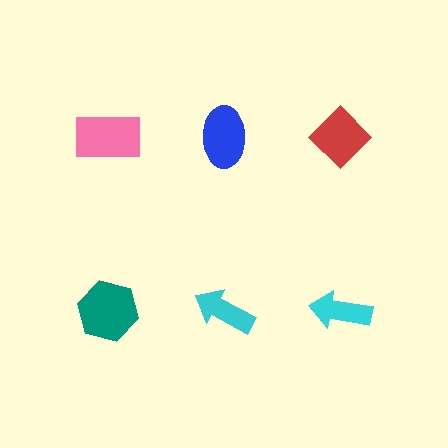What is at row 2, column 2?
A cyan arrow.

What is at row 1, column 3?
A red diamond.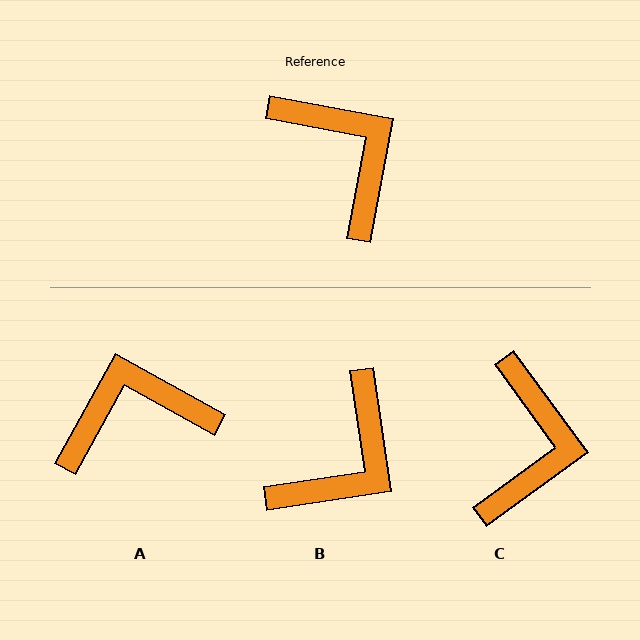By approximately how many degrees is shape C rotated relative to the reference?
Approximately 43 degrees clockwise.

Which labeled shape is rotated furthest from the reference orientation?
A, about 72 degrees away.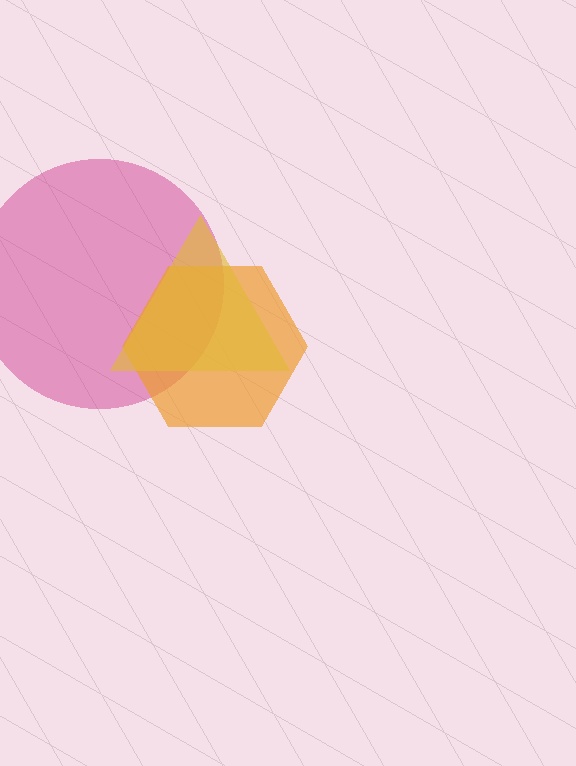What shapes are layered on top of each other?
The layered shapes are: a magenta circle, an orange hexagon, a yellow triangle.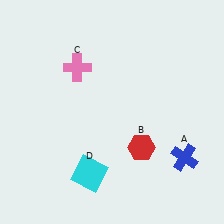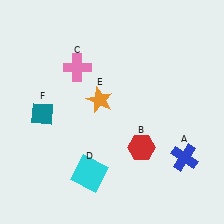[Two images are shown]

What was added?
An orange star (E), a teal diamond (F) were added in Image 2.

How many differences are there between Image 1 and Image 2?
There are 2 differences between the two images.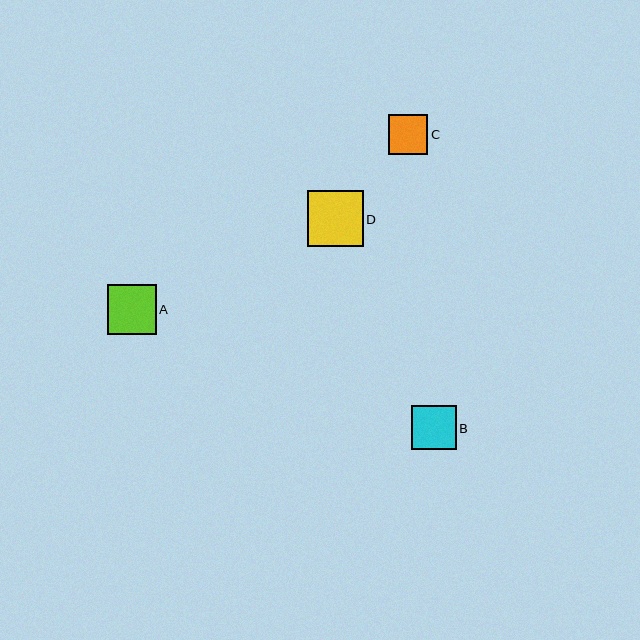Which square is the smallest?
Square C is the smallest with a size of approximately 39 pixels.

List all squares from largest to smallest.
From largest to smallest: D, A, B, C.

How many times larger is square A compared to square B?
Square A is approximately 1.1 times the size of square B.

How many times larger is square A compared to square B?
Square A is approximately 1.1 times the size of square B.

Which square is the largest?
Square D is the largest with a size of approximately 56 pixels.